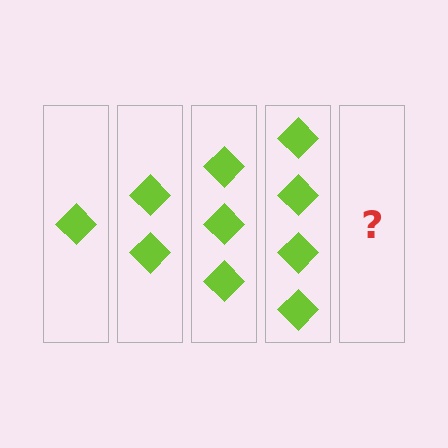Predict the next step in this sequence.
The next step is 5 diamonds.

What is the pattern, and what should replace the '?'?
The pattern is that each step adds one more diamond. The '?' should be 5 diamonds.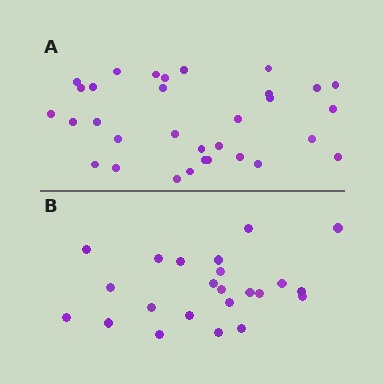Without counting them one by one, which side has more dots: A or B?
Region A (the top region) has more dots.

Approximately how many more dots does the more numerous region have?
Region A has roughly 8 or so more dots than region B.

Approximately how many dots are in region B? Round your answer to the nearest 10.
About 20 dots. (The exact count is 23, which rounds to 20.)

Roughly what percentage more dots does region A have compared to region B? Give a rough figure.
About 40% more.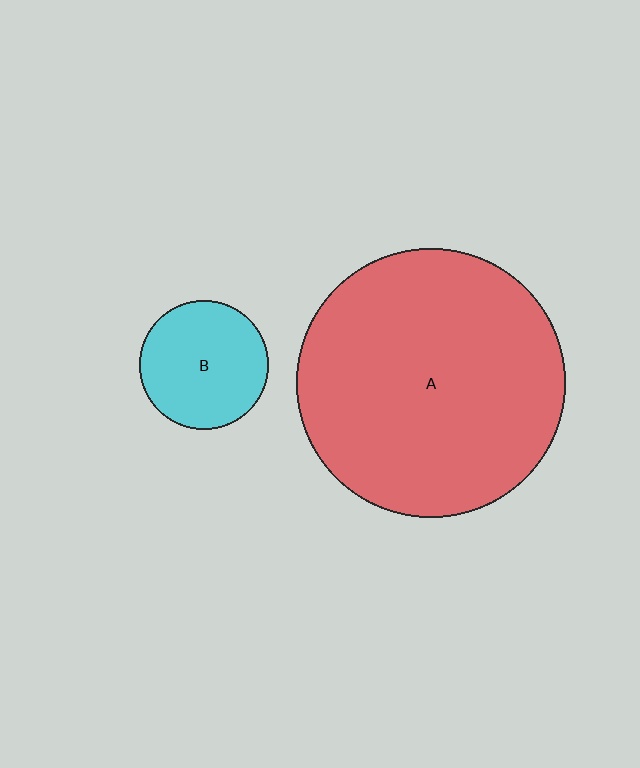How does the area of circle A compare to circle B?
Approximately 4.3 times.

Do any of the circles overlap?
No, none of the circles overlap.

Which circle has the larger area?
Circle A (red).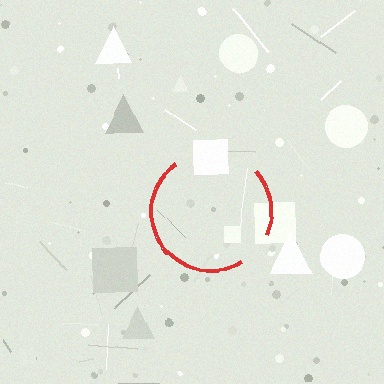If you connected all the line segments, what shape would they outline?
They would outline a circle.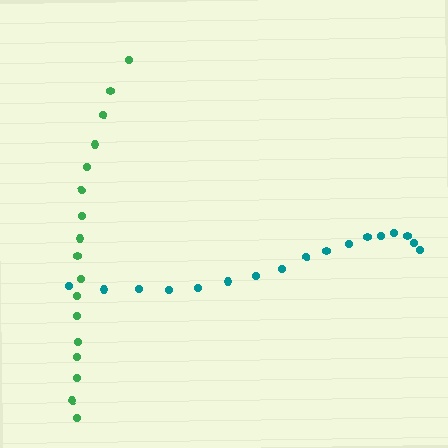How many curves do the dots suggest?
There are 2 distinct paths.